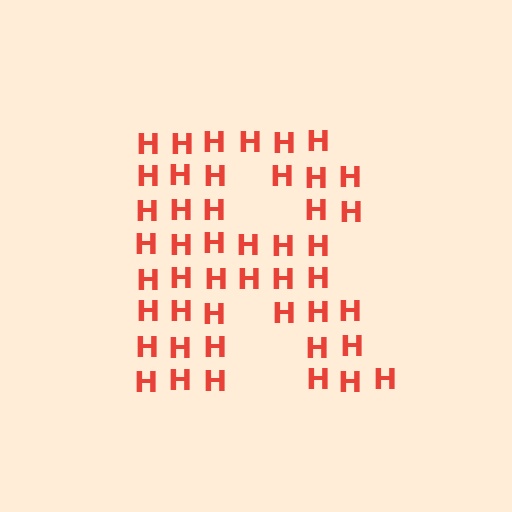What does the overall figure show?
The overall figure shows the letter R.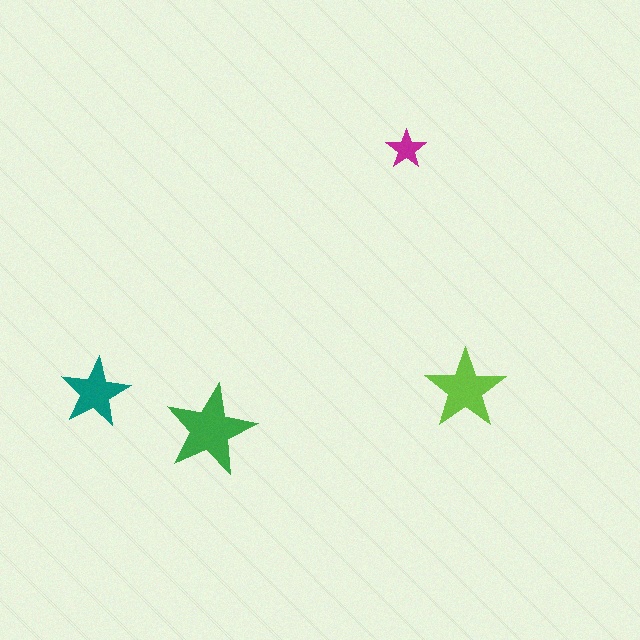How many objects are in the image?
There are 4 objects in the image.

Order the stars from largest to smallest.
the green one, the lime one, the teal one, the magenta one.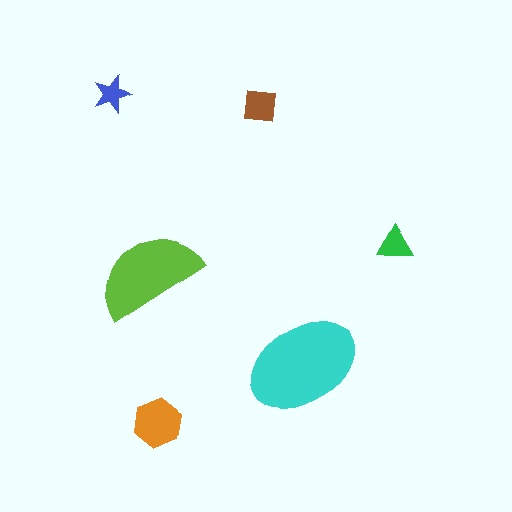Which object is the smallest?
The blue star.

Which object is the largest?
The cyan ellipse.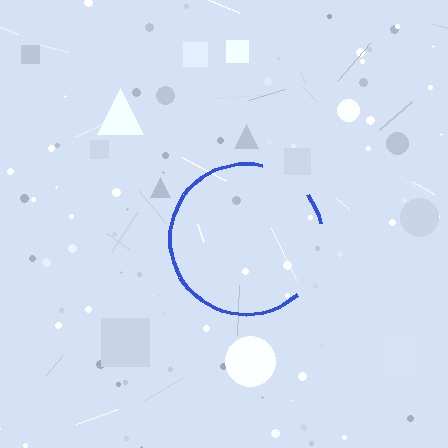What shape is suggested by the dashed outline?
The dashed outline suggests a circle.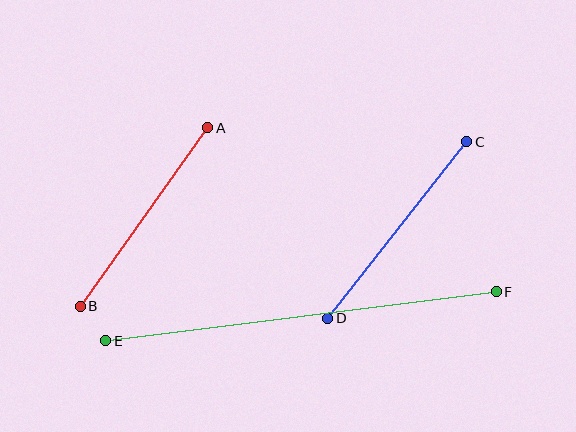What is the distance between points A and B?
The distance is approximately 219 pixels.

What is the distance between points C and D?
The distance is approximately 225 pixels.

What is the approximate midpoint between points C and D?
The midpoint is at approximately (397, 230) pixels.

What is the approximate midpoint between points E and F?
The midpoint is at approximately (301, 316) pixels.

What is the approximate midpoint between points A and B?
The midpoint is at approximately (144, 217) pixels.